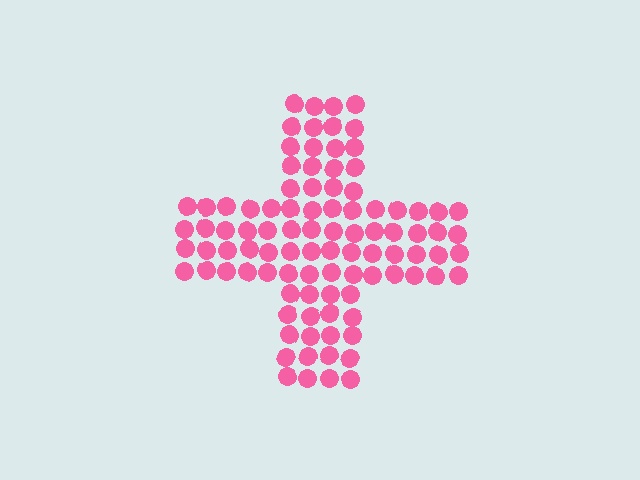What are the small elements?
The small elements are circles.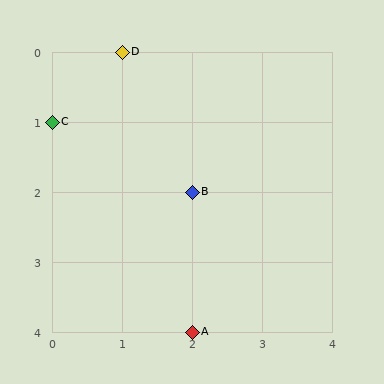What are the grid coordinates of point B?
Point B is at grid coordinates (2, 2).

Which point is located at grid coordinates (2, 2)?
Point B is at (2, 2).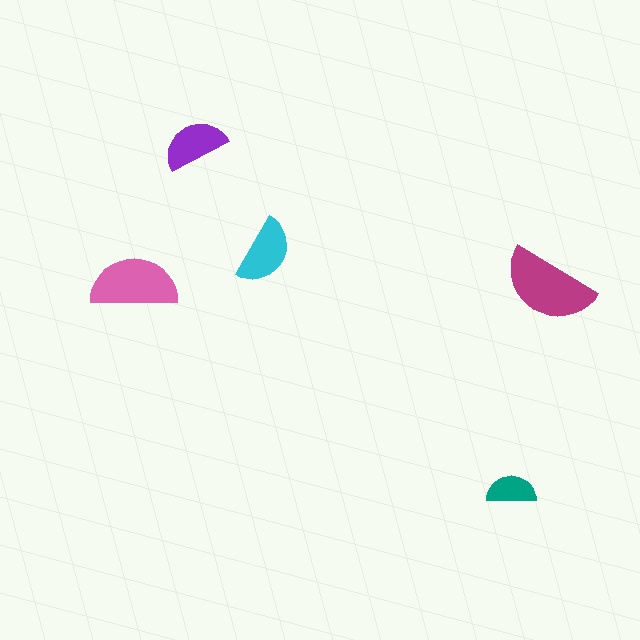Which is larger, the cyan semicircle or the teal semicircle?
The cyan one.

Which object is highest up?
The purple semicircle is topmost.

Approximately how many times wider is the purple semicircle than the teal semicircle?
About 1.5 times wider.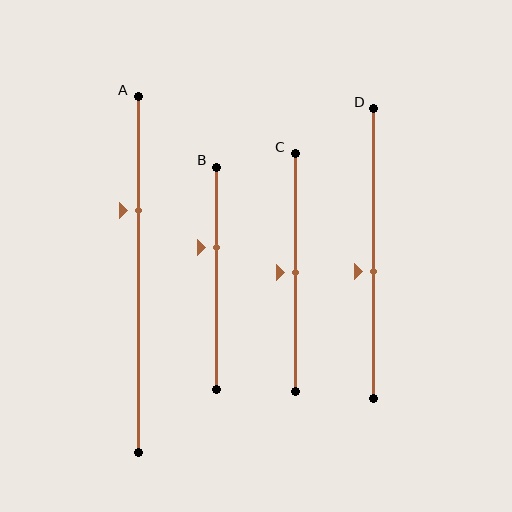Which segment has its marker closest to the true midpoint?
Segment C has its marker closest to the true midpoint.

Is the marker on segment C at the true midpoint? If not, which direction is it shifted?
Yes, the marker on segment C is at the true midpoint.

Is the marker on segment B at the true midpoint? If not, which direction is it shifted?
No, the marker on segment B is shifted upward by about 14% of the segment length.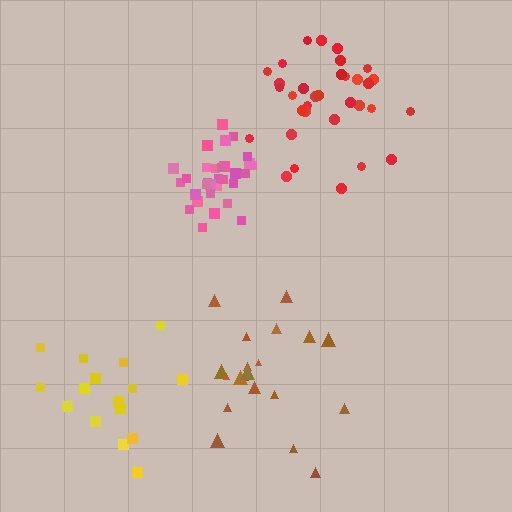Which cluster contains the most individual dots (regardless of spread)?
Red (33).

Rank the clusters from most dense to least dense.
pink, red, brown, yellow.